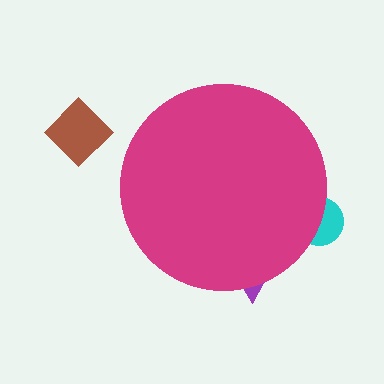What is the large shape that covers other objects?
A magenta circle.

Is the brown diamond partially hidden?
No, the brown diamond is fully visible.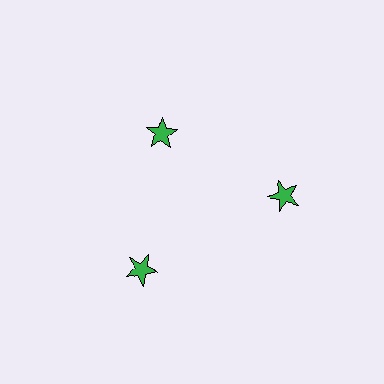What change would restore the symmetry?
The symmetry would be restored by moving it outward, back onto the ring so that all 3 stars sit at equal angles and equal distance from the center.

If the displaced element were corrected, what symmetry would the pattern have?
It would have 3-fold rotational symmetry — the pattern would map onto itself every 120 degrees.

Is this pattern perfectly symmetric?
No. The 3 green stars are arranged in a ring, but one element near the 11 o'clock position is pulled inward toward the center, breaking the 3-fold rotational symmetry.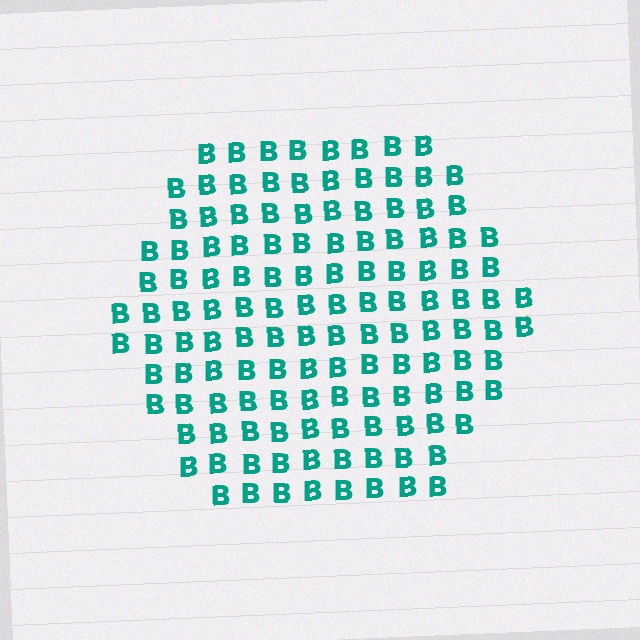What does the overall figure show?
The overall figure shows a hexagon.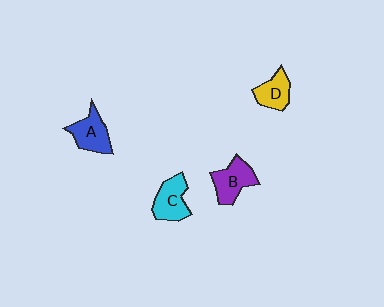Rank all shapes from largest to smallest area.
From largest to smallest: B (purple), C (cyan), A (blue), D (yellow).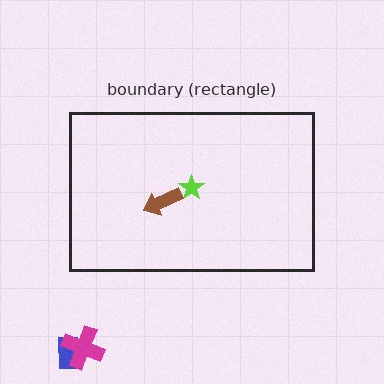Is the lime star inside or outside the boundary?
Inside.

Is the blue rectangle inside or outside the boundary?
Outside.